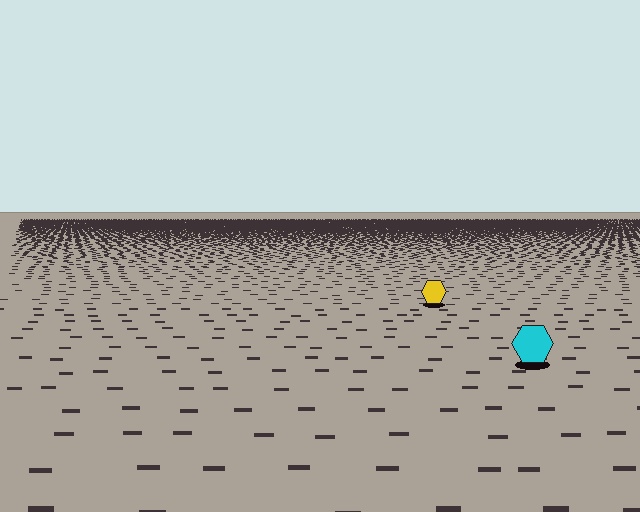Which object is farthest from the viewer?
The yellow hexagon is farthest from the viewer. It appears smaller and the ground texture around it is denser.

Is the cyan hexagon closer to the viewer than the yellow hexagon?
Yes. The cyan hexagon is closer — you can tell from the texture gradient: the ground texture is coarser near it.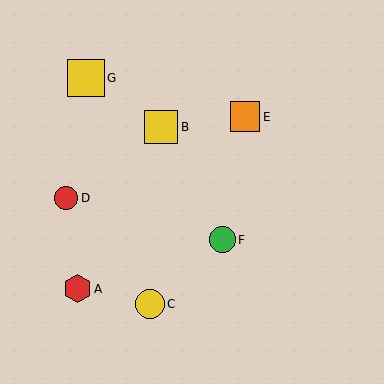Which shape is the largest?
The yellow square (labeled G) is the largest.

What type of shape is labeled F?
Shape F is a green circle.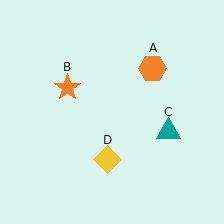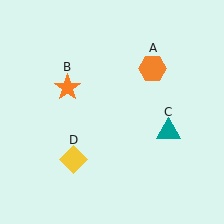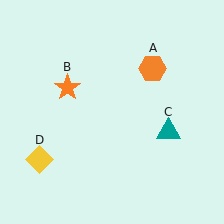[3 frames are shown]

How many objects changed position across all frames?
1 object changed position: yellow diamond (object D).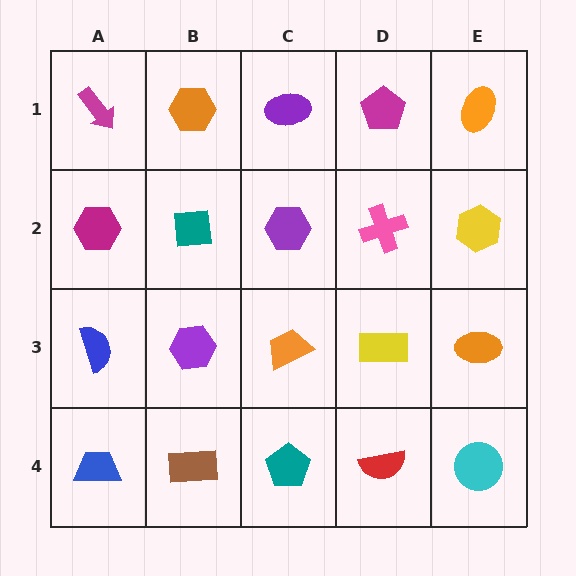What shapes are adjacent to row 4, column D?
A yellow rectangle (row 3, column D), a teal pentagon (row 4, column C), a cyan circle (row 4, column E).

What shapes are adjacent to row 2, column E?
An orange ellipse (row 1, column E), an orange ellipse (row 3, column E), a pink cross (row 2, column D).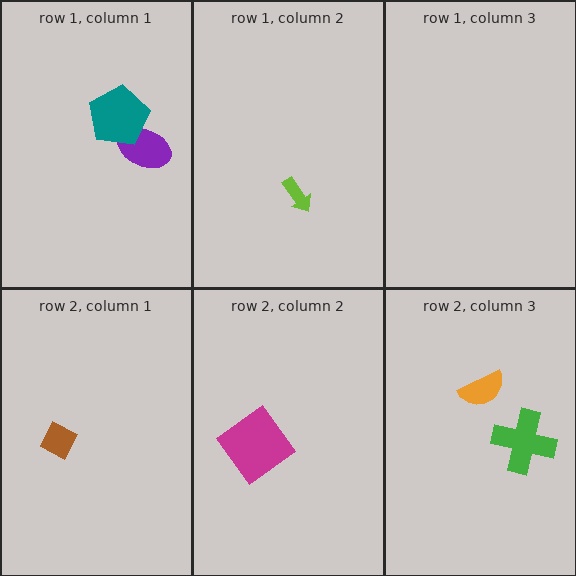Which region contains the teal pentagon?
The row 1, column 1 region.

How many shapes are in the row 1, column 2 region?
1.